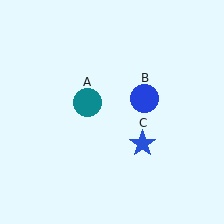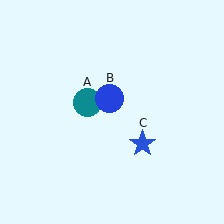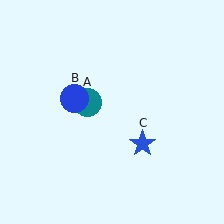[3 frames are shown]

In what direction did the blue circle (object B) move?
The blue circle (object B) moved left.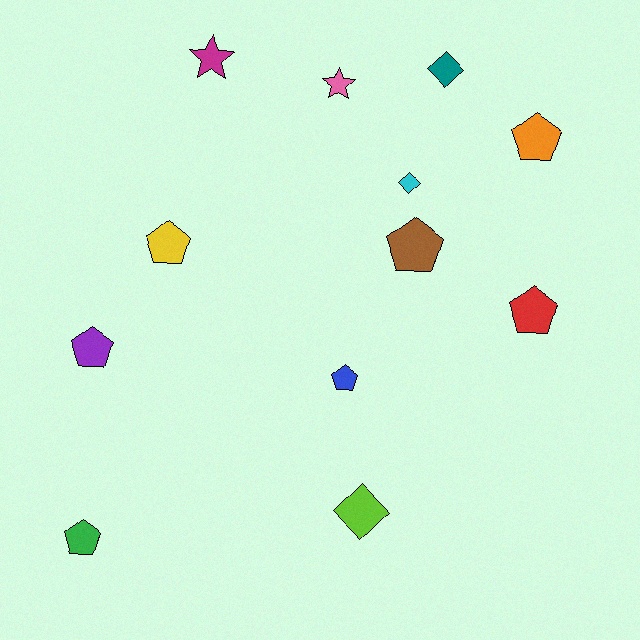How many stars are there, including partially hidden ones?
There are 2 stars.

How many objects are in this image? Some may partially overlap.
There are 12 objects.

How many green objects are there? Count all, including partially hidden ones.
There is 1 green object.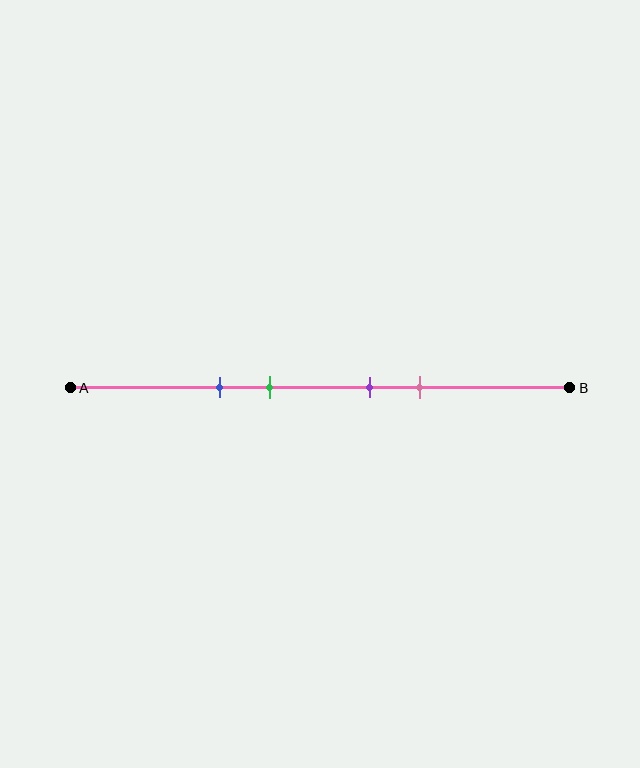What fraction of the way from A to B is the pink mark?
The pink mark is approximately 70% (0.7) of the way from A to B.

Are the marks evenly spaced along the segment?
No, the marks are not evenly spaced.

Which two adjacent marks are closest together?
The purple and pink marks are the closest adjacent pair.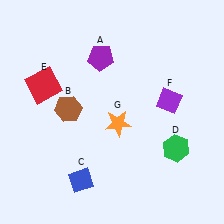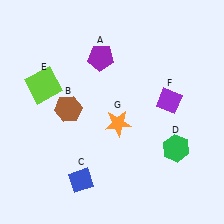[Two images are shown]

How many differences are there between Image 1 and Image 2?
There is 1 difference between the two images.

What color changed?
The square (E) changed from red in Image 1 to lime in Image 2.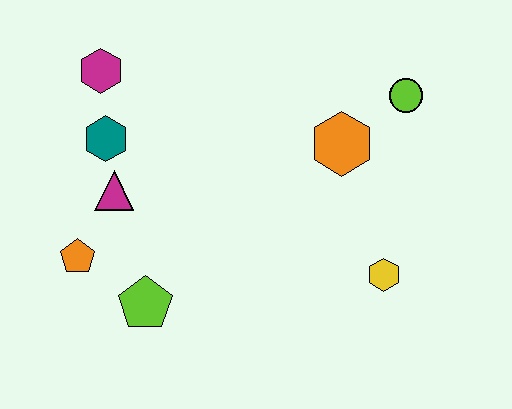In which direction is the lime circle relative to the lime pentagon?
The lime circle is to the right of the lime pentagon.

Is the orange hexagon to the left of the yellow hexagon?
Yes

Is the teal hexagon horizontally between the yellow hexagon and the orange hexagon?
No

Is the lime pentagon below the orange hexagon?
Yes